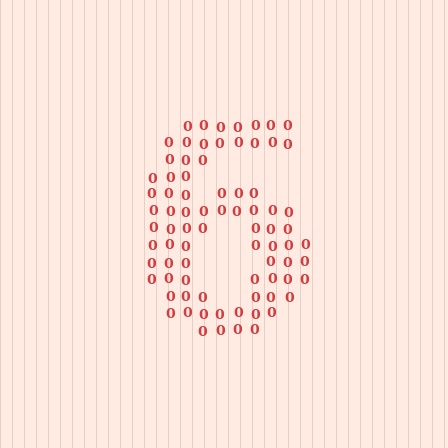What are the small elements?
The small elements are digit 0's.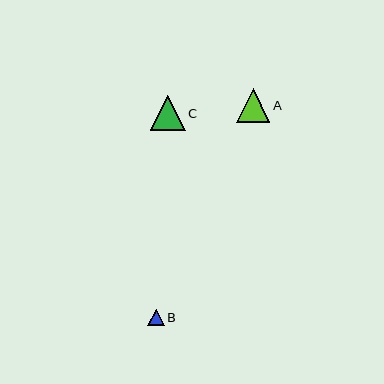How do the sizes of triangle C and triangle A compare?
Triangle C and triangle A are approximately the same size.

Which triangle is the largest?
Triangle C is the largest with a size of approximately 35 pixels.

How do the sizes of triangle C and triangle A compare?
Triangle C and triangle A are approximately the same size.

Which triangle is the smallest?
Triangle B is the smallest with a size of approximately 16 pixels.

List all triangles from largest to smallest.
From largest to smallest: C, A, B.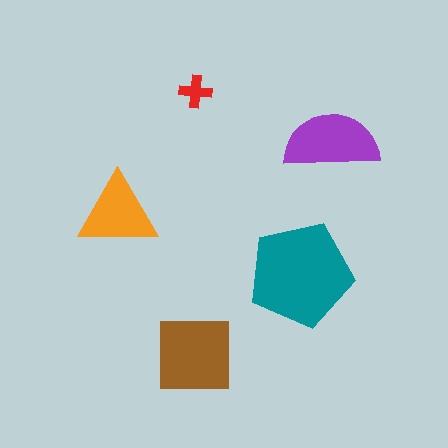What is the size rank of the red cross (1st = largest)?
5th.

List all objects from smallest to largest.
The red cross, the orange triangle, the purple semicircle, the brown square, the teal pentagon.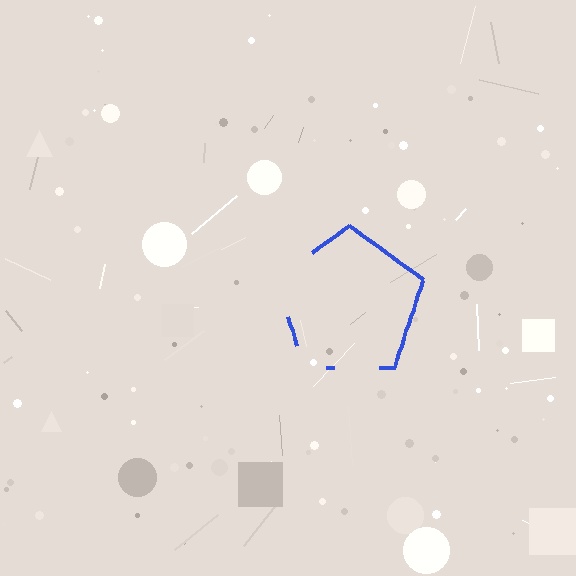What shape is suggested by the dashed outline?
The dashed outline suggests a pentagon.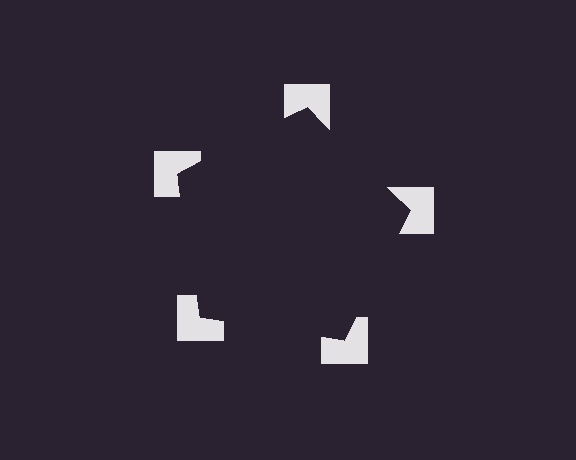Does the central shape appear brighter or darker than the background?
It typically appears slightly darker than the background, even though no actual brightness change is drawn.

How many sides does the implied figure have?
5 sides.